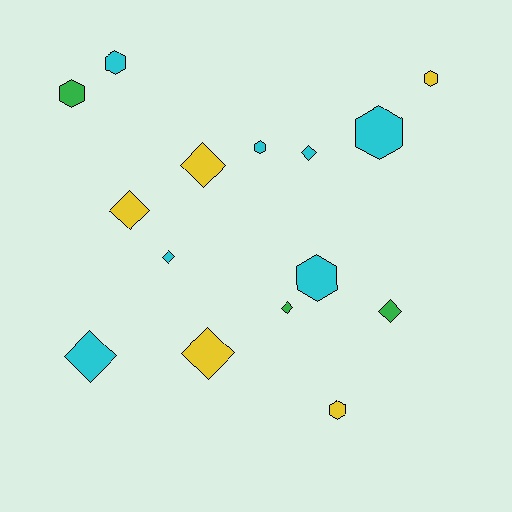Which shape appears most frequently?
Diamond, with 8 objects.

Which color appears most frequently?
Cyan, with 7 objects.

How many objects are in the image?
There are 15 objects.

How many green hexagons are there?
There is 1 green hexagon.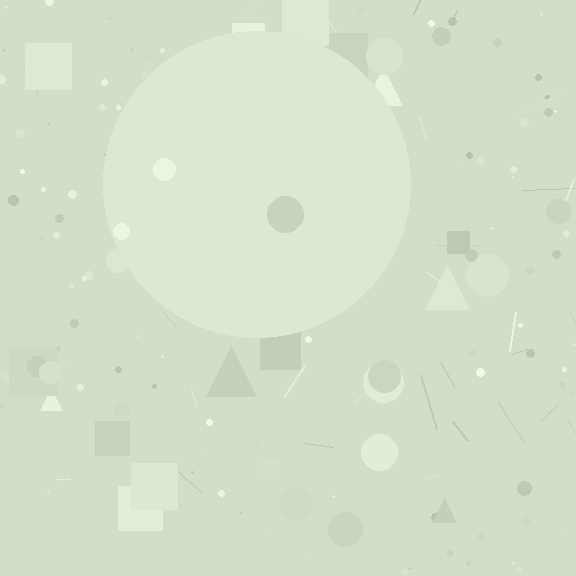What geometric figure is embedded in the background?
A circle is embedded in the background.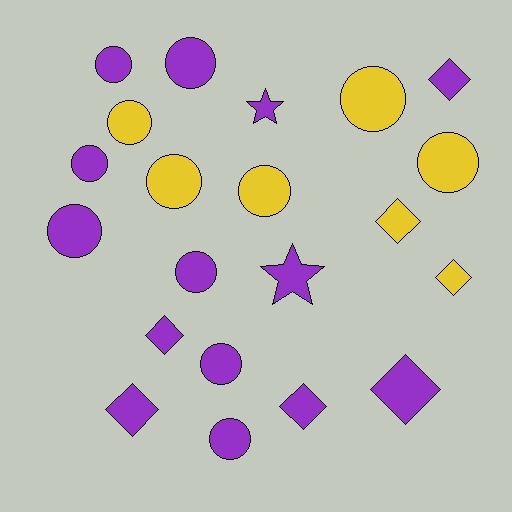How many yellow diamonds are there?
There are 2 yellow diamonds.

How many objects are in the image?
There are 21 objects.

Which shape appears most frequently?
Circle, with 12 objects.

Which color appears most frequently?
Purple, with 14 objects.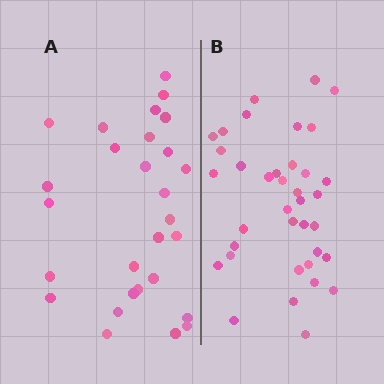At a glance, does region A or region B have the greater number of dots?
Region B (the right region) has more dots.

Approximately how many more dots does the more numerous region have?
Region B has roughly 8 or so more dots than region A.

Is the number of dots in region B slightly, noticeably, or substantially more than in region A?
Region B has noticeably more, but not dramatically so. The ratio is roughly 1.3 to 1.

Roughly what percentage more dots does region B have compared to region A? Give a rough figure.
About 30% more.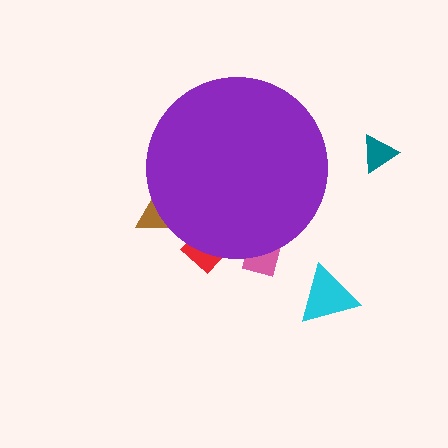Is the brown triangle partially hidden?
Yes, the brown triangle is partially hidden behind the purple circle.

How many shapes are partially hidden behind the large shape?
3 shapes are partially hidden.